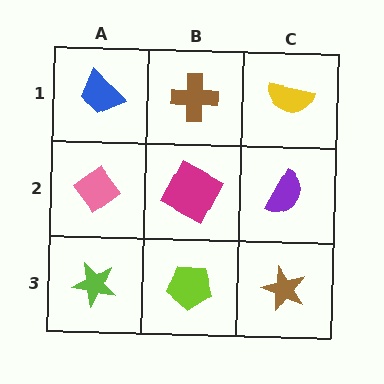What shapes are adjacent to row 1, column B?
A magenta square (row 2, column B), a blue trapezoid (row 1, column A), a yellow semicircle (row 1, column C).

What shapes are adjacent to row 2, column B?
A brown cross (row 1, column B), a lime pentagon (row 3, column B), a pink diamond (row 2, column A), a purple semicircle (row 2, column C).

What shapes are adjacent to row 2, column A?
A blue trapezoid (row 1, column A), a lime star (row 3, column A), a magenta square (row 2, column B).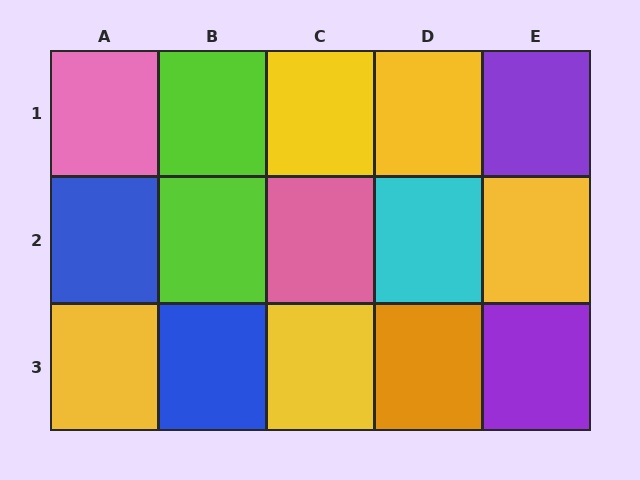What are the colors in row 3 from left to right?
Yellow, blue, yellow, orange, purple.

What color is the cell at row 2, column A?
Blue.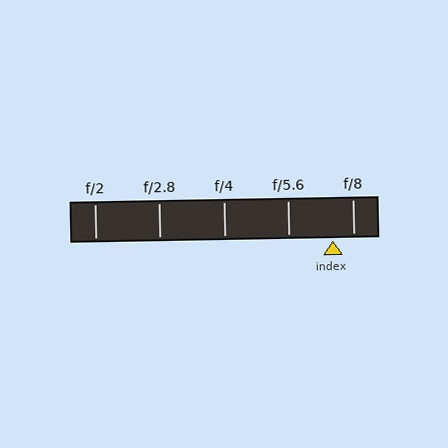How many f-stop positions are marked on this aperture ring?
There are 5 f-stop positions marked.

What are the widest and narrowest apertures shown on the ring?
The widest aperture shown is f/2 and the narrowest is f/8.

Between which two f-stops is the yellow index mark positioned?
The index mark is between f/5.6 and f/8.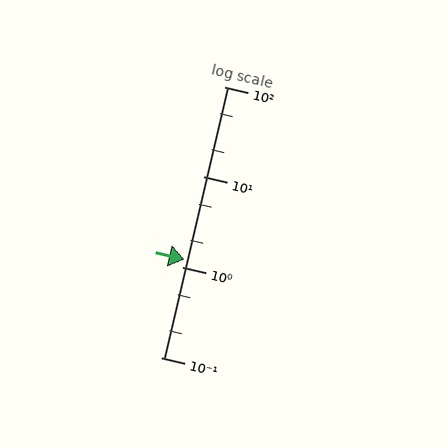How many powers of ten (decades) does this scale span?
The scale spans 3 decades, from 0.1 to 100.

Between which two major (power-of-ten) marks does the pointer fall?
The pointer is between 1 and 10.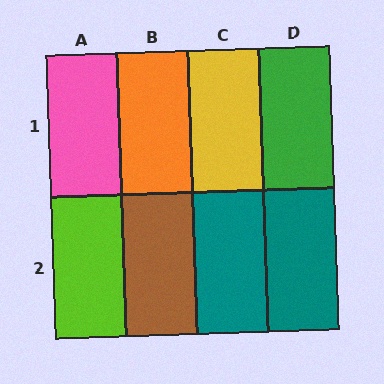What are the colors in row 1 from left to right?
Pink, orange, yellow, green.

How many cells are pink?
1 cell is pink.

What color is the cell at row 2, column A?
Lime.